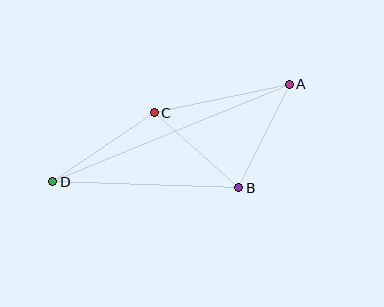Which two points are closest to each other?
Points B and C are closest to each other.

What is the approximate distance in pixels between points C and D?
The distance between C and D is approximately 123 pixels.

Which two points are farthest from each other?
Points A and D are farthest from each other.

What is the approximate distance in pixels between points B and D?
The distance between B and D is approximately 186 pixels.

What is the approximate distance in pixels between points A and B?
The distance between A and B is approximately 115 pixels.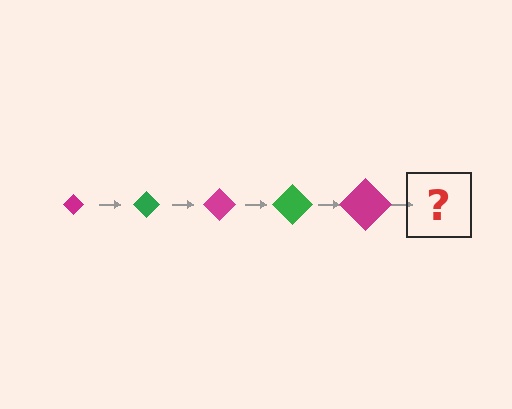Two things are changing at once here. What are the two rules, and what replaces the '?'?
The two rules are that the diamond grows larger each step and the color cycles through magenta and green. The '?' should be a green diamond, larger than the previous one.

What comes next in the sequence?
The next element should be a green diamond, larger than the previous one.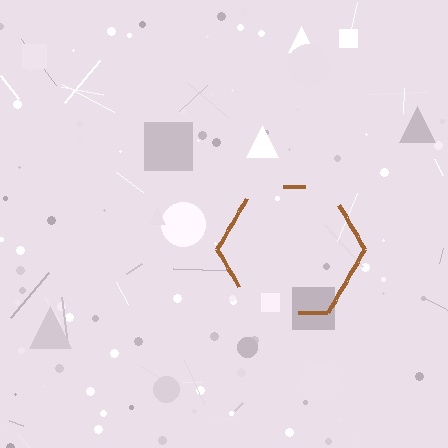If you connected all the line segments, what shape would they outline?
They would outline a hexagon.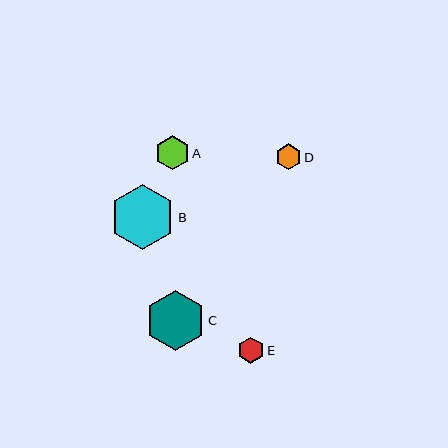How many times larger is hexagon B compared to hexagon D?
Hexagon B is approximately 2.6 times the size of hexagon D.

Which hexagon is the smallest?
Hexagon D is the smallest with a size of approximately 26 pixels.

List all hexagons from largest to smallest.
From largest to smallest: B, C, A, E, D.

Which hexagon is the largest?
Hexagon B is the largest with a size of approximately 65 pixels.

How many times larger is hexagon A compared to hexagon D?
Hexagon A is approximately 1.3 times the size of hexagon D.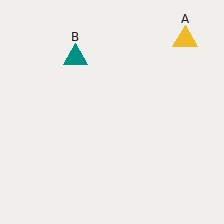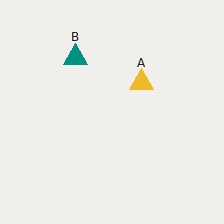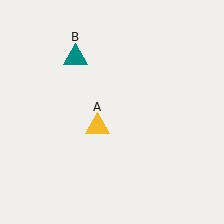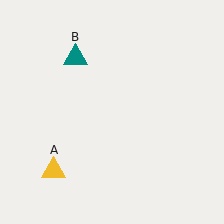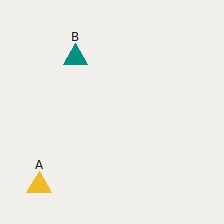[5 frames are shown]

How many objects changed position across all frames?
1 object changed position: yellow triangle (object A).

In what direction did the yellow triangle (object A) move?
The yellow triangle (object A) moved down and to the left.